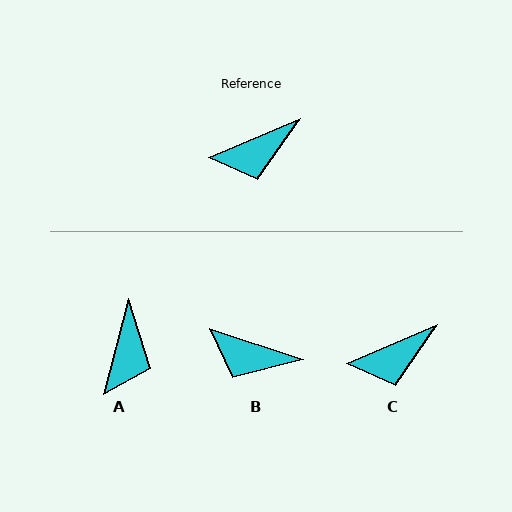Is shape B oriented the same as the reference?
No, it is off by about 41 degrees.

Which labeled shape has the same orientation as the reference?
C.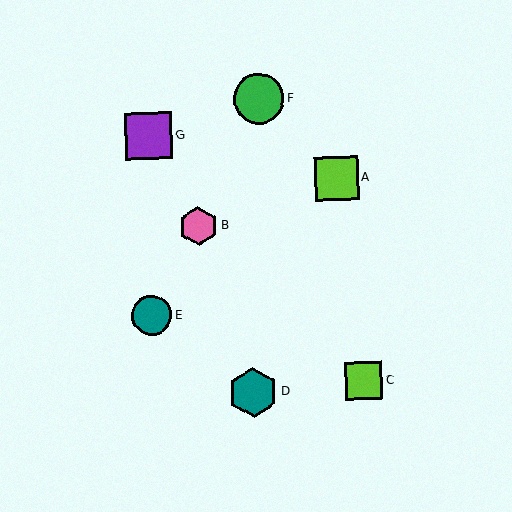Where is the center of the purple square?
The center of the purple square is at (149, 136).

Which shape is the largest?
The green circle (labeled F) is the largest.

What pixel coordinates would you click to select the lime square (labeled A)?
Click at (337, 178) to select the lime square A.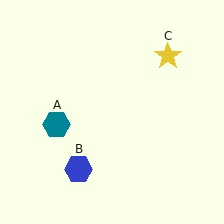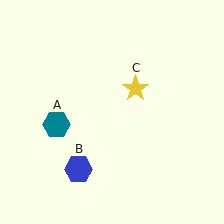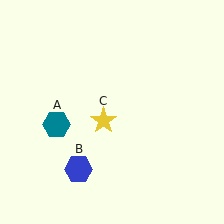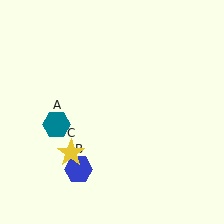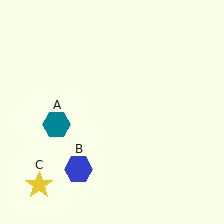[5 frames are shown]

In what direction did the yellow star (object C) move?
The yellow star (object C) moved down and to the left.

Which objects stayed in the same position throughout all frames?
Teal hexagon (object A) and blue hexagon (object B) remained stationary.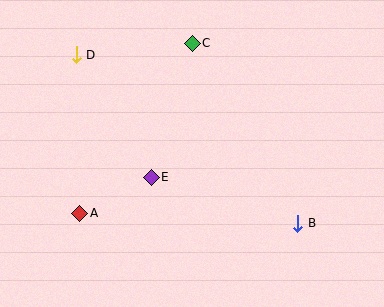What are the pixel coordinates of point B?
Point B is at (298, 223).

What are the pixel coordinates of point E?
Point E is at (151, 177).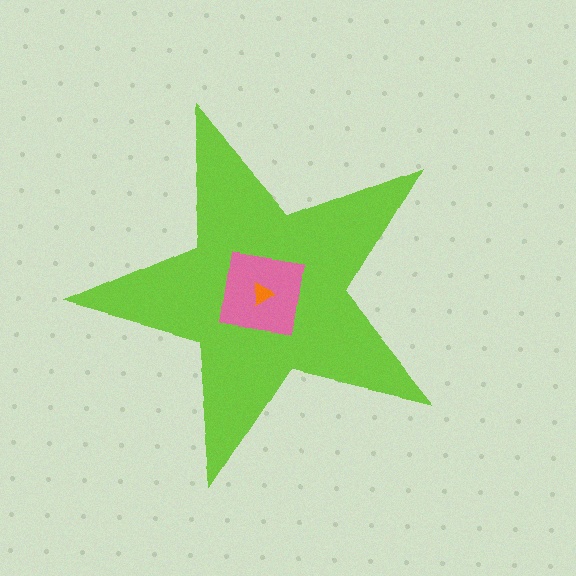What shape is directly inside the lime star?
The pink square.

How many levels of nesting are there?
3.